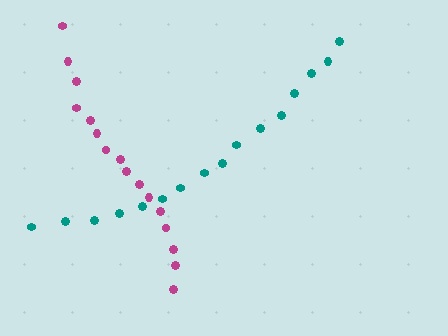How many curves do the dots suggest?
There are 2 distinct paths.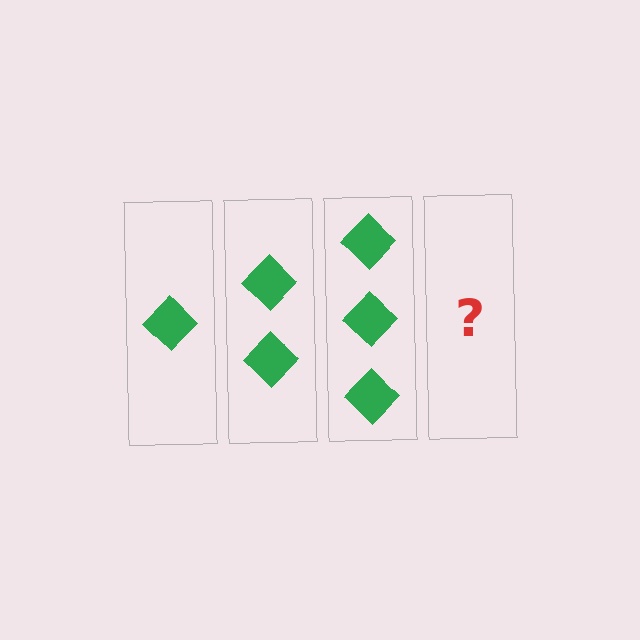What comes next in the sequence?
The next element should be 4 diamonds.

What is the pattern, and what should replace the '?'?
The pattern is that each step adds one more diamond. The '?' should be 4 diamonds.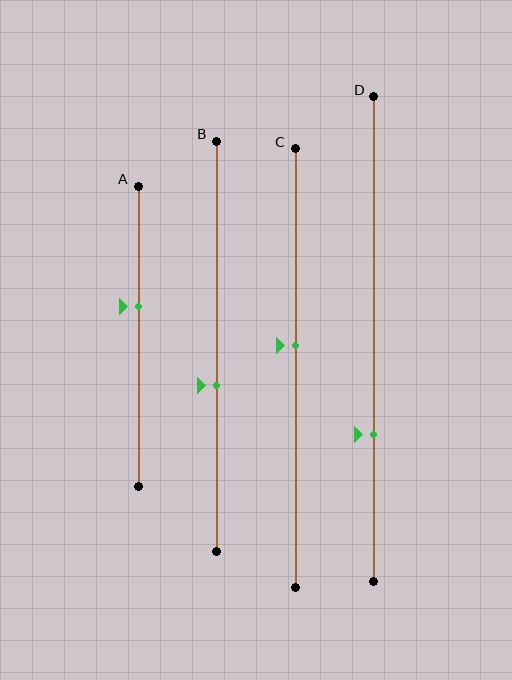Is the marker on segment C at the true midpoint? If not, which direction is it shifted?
No, the marker on segment C is shifted upward by about 5% of the segment length.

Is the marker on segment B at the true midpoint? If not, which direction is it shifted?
No, the marker on segment B is shifted downward by about 9% of the segment length.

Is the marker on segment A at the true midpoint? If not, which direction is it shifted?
No, the marker on segment A is shifted upward by about 10% of the segment length.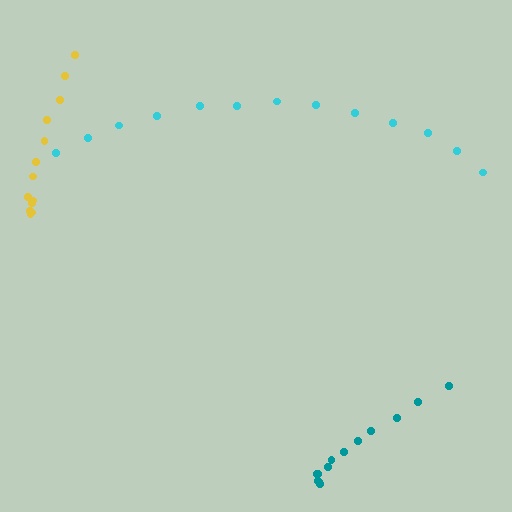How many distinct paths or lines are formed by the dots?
There are 3 distinct paths.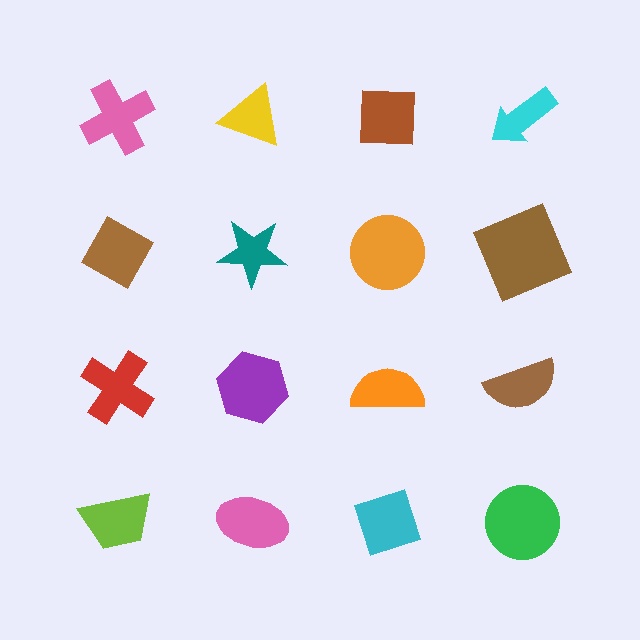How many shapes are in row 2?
4 shapes.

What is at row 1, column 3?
A brown square.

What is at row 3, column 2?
A purple hexagon.